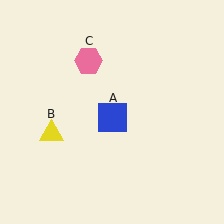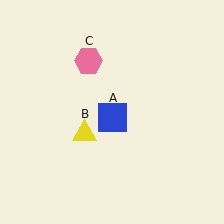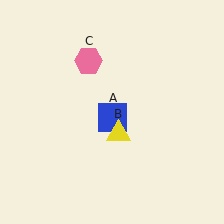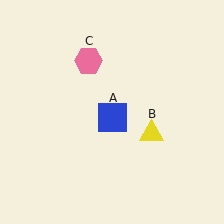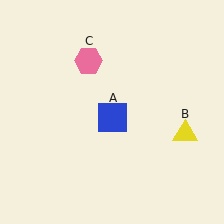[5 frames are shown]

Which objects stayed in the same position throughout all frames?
Blue square (object A) and pink hexagon (object C) remained stationary.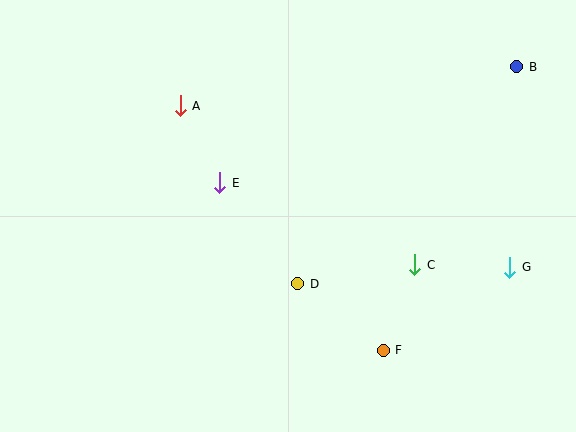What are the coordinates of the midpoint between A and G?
The midpoint between A and G is at (345, 187).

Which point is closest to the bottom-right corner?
Point G is closest to the bottom-right corner.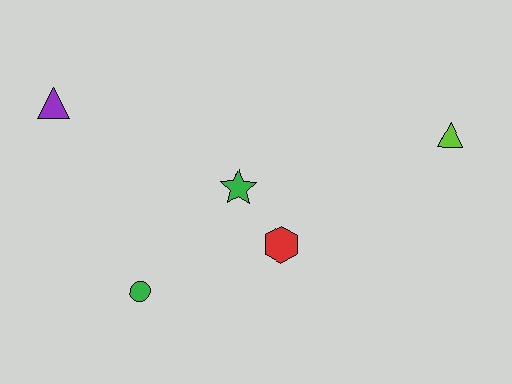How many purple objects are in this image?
There is 1 purple object.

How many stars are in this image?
There is 1 star.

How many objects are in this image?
There are 5 objects.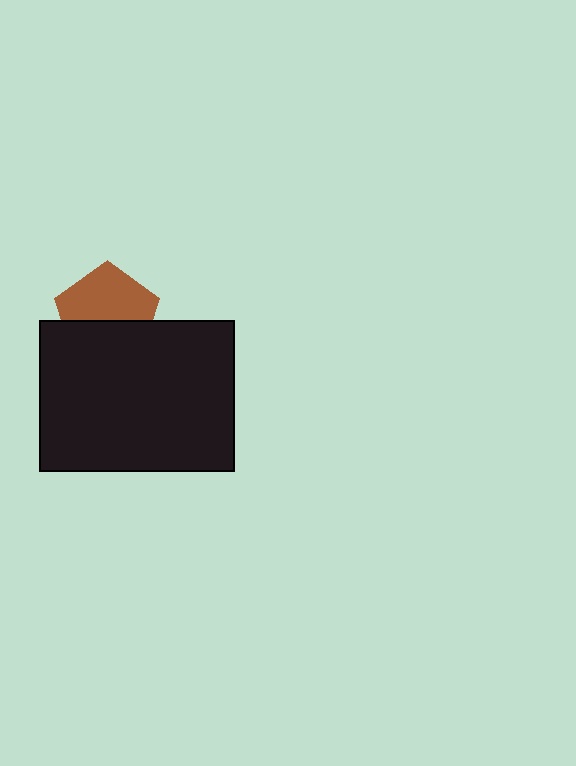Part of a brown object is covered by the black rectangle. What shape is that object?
It is a pentagon.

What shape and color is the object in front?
The object in front is a black rectangle.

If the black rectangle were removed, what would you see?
You would see the complete brown pentagon.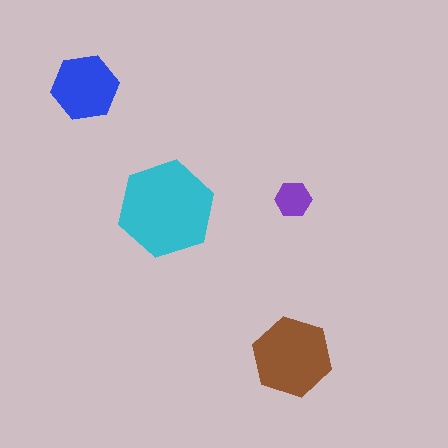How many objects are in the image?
There are 4 objects in the image.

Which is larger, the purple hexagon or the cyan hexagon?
The cyan one.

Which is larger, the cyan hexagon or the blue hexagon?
The cyan one.